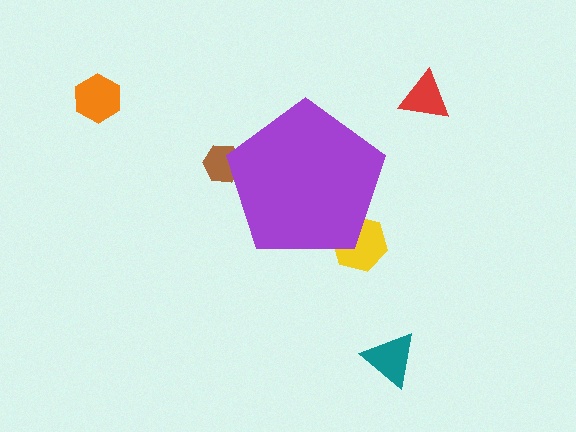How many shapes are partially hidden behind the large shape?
2 shapes are partially hidden.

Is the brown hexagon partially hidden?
Yes, the brown hexagon is partially hidden behind the purple pentagon.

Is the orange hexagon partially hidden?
No, the orange hexagon is fully visible.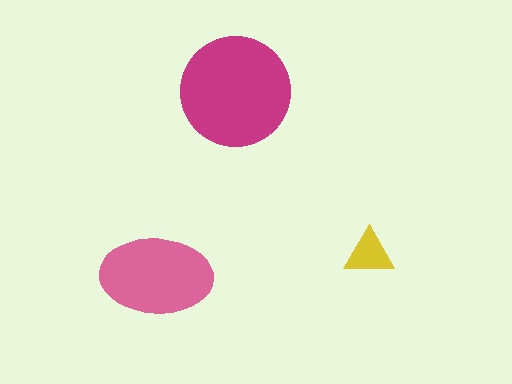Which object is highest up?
The magenta circle is topmost.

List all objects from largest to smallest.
The magenta circle, the pink ellipse, the yellow triangle.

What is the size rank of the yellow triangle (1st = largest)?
3rd.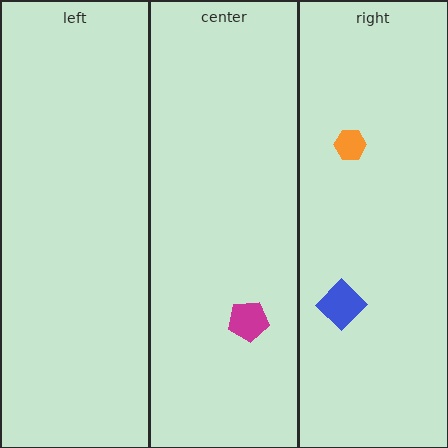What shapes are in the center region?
The magenta pentagon.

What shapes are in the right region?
The blue diamond, the orange hexagon.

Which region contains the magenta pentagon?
The center region.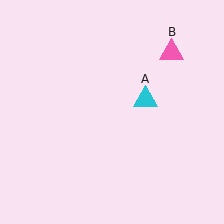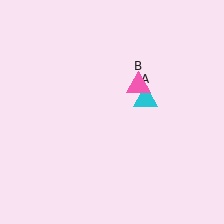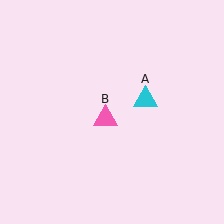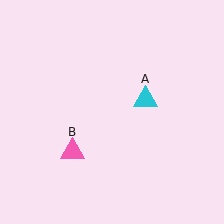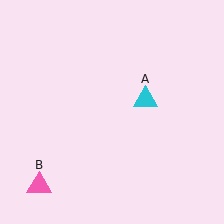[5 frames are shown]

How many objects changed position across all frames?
1 object changed position: pink triangle (object B).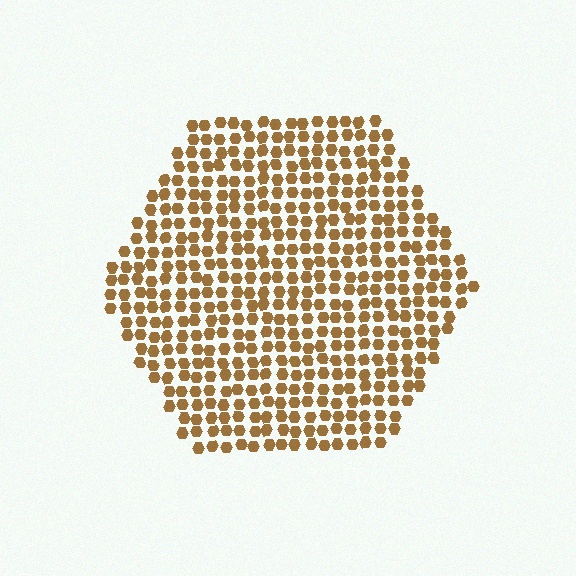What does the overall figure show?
The overall figure shows a hexagon.